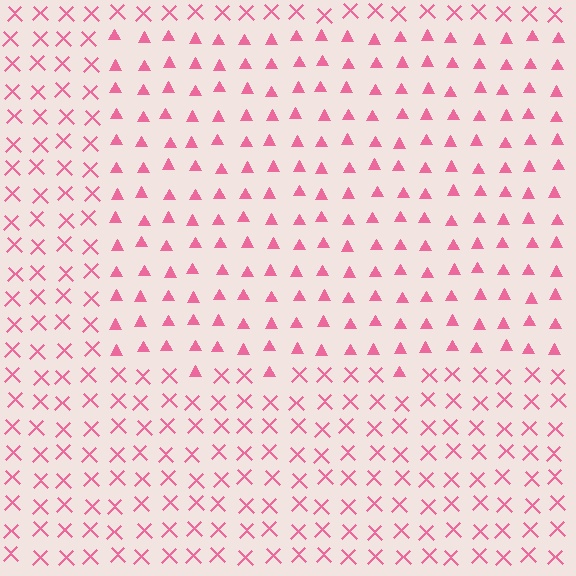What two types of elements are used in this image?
The image uses triangles inside the rectangle region and X marks outside it.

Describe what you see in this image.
The image is filled with small pink elements arranged in a uniform grid. A rectangle-shaped region contains triangles, while the surrounding area contains X marks. The boundary is defined purely by the change in element shape.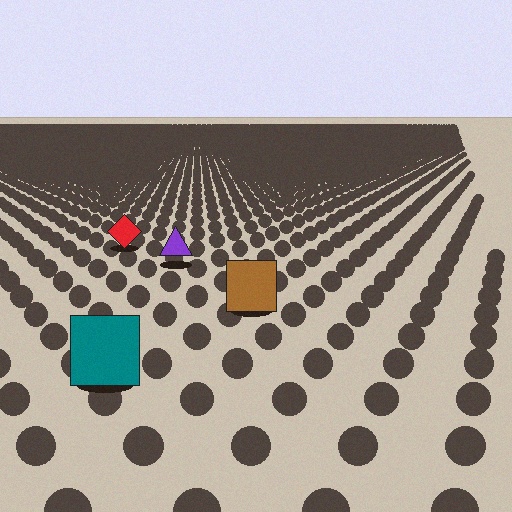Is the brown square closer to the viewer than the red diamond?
Yes. The brown square is closer — you can tell from the texture gradient: the ground texture is coarser near it.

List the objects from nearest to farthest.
From nearest to farthest: the teal square, the brown square, the purple triangle, the red diamond.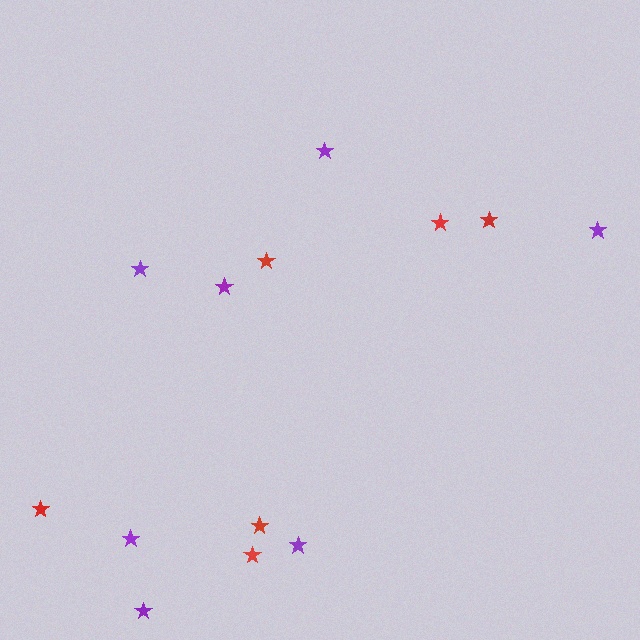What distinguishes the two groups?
There are 2 groups: one group of red stars (6) and one group of purple stars (7).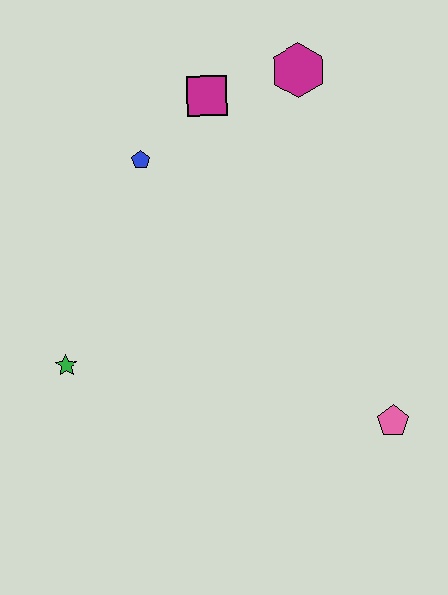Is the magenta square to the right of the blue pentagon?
Yes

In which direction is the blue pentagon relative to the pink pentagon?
The blue pentagon is above the pink pentagon.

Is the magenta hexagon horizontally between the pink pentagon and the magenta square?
Yes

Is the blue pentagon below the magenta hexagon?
Yes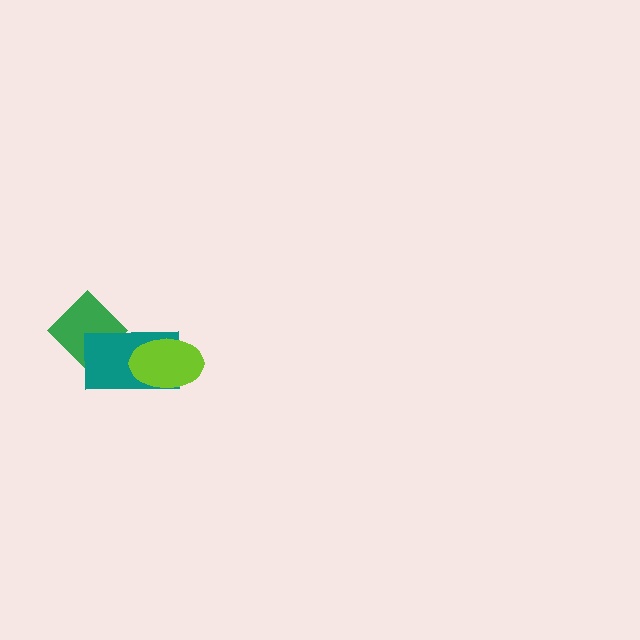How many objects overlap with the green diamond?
1 object overlaps with the green diamond.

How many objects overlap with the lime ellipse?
1 object overlaps with the lime ellipse.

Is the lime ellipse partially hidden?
No, no other shape covers it.